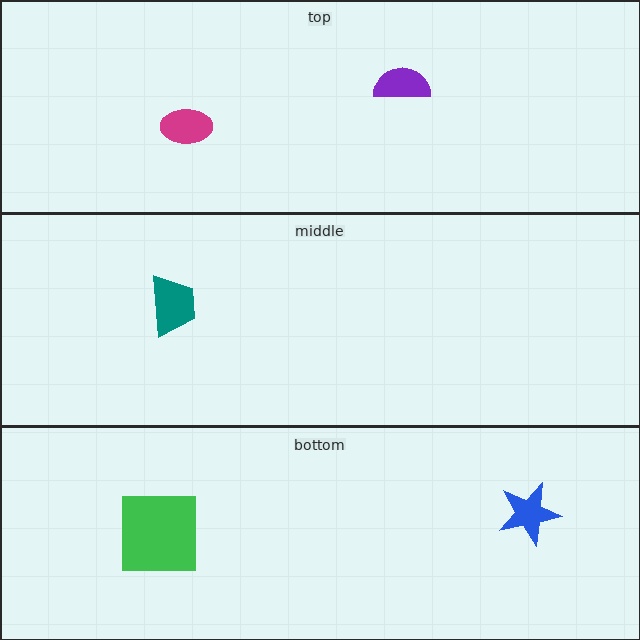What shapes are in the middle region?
The teal trapezoid.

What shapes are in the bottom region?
The green square, the blue star.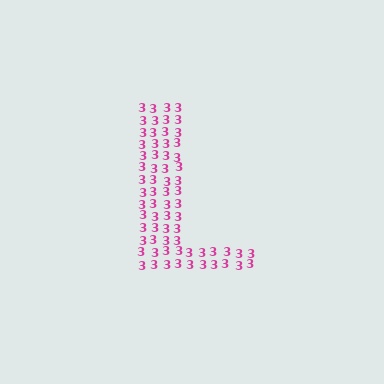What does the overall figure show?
The overall figure shows the letter L.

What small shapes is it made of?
It is made of small digit 3's.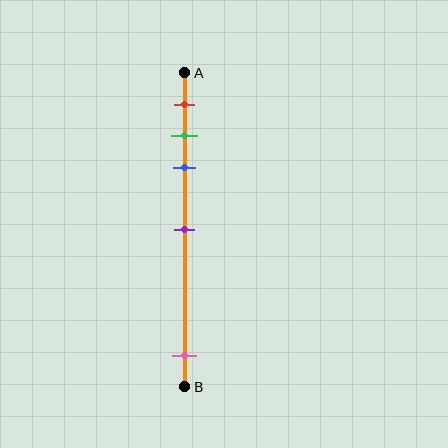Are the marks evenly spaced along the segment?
No, the marks are not evenly spaced.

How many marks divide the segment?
There are 5 marks dividing the segment.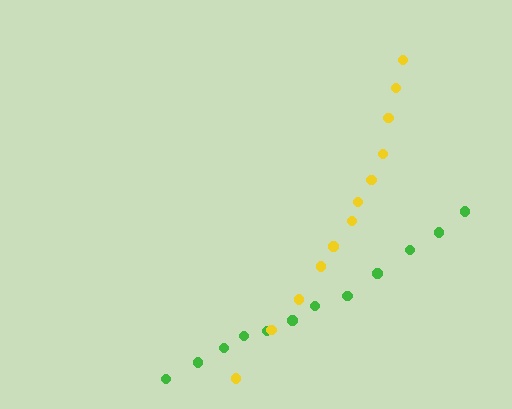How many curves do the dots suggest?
There are 2 distinct paths.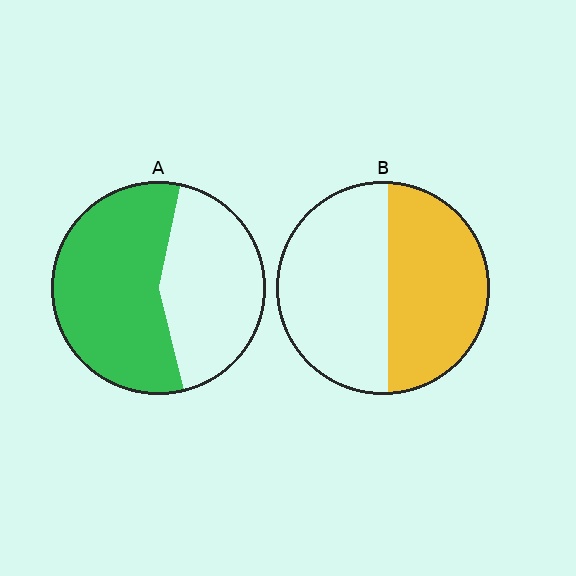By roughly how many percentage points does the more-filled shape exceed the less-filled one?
By roughly 10 percentage points (A over B).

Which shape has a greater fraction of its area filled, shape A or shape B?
Shape A.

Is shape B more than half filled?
Roughly half.